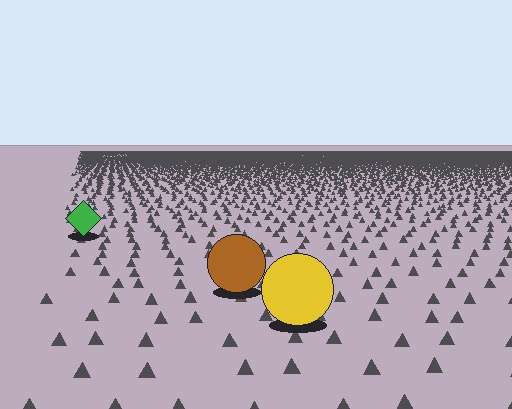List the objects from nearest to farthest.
From nearest to farthest: the yellow circle, the brown circle, the green diamond.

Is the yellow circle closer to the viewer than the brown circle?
Yes. The yellow circle is closer — you can tell from the texture gradient: the ground texture is coarser near it.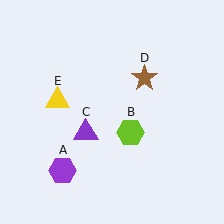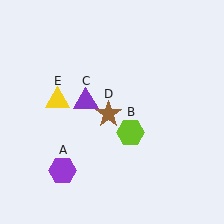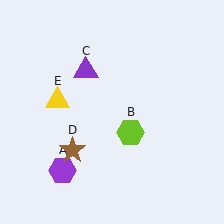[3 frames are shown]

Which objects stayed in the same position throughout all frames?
Purple hexagon (object A) and lime hexagon (object B) and yellow triangle (object E) remained stationary.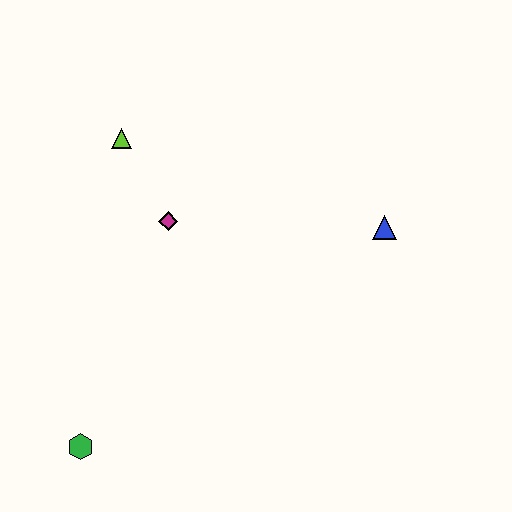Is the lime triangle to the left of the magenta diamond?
Yes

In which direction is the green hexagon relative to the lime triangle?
The green hexagon is below the lime triangle.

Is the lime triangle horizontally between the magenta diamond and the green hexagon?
Yes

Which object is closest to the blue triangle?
The magenta diamond is closest to the blue triangle.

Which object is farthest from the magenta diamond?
The green hexagon is farthest from the magenta diamond.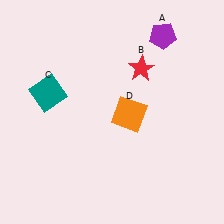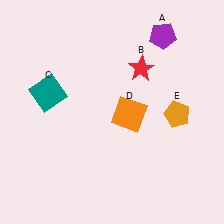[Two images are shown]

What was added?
An orange pentagon (E) was added in Image 2.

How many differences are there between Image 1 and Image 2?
There is 1 difference between the two images.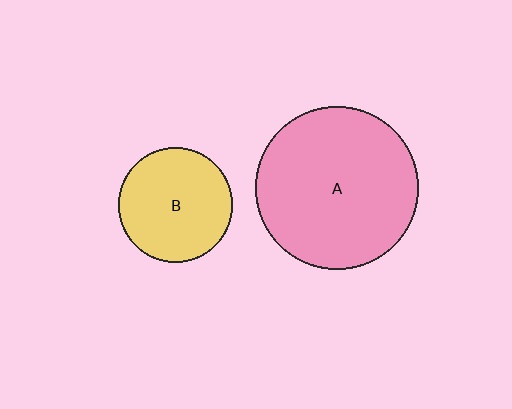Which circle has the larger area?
Circle A (pink).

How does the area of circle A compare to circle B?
Approximately 2.0 times.